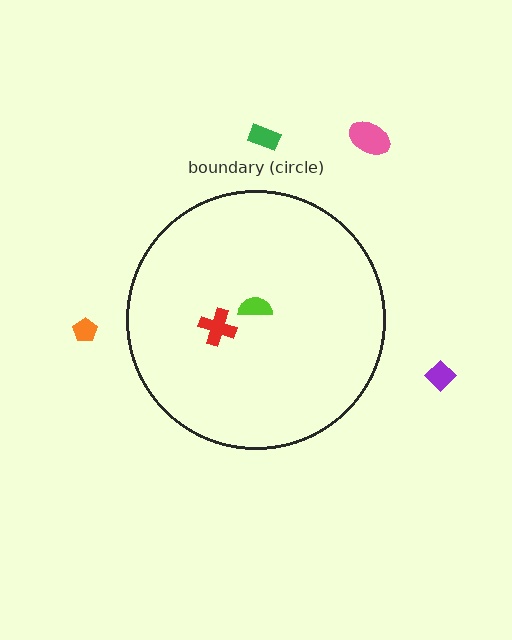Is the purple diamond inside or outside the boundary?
Outside.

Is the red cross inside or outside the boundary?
Inside.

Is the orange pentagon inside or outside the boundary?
Outside.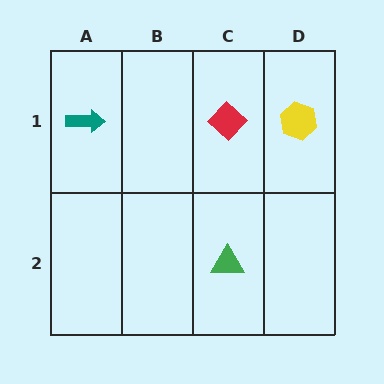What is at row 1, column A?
A teal arrow.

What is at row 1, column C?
A red diamond.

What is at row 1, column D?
A yellow hexagon.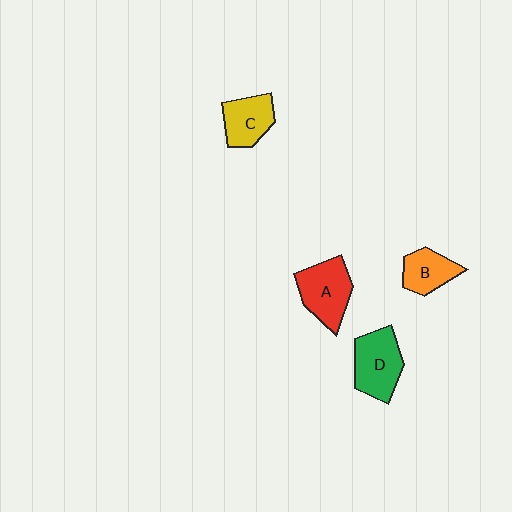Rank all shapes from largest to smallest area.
From largest to smallest: D (green), A (red), C (yellow), B (orange).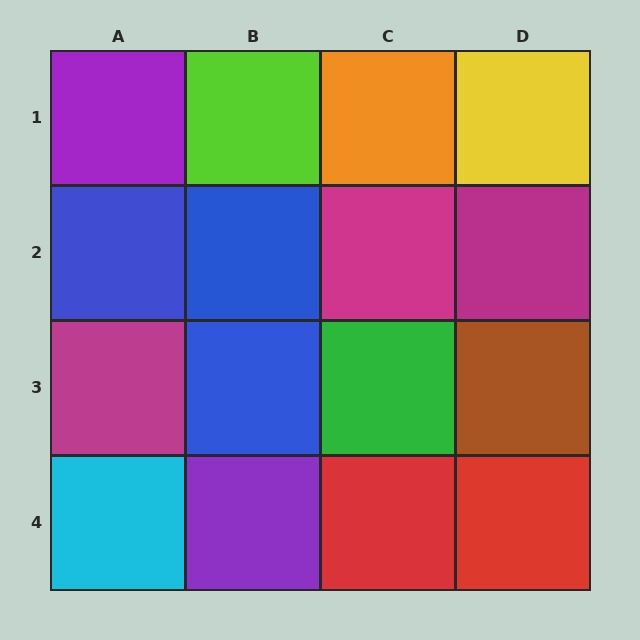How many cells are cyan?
1 cell is cyan.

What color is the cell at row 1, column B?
Lime.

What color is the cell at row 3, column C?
Green.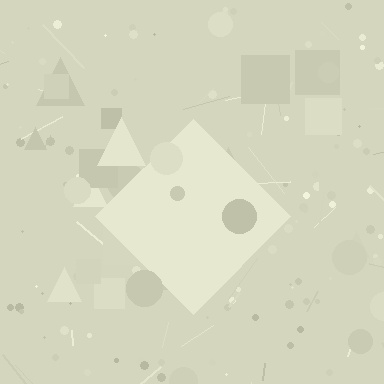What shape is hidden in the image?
A diamond is hidden in the image.